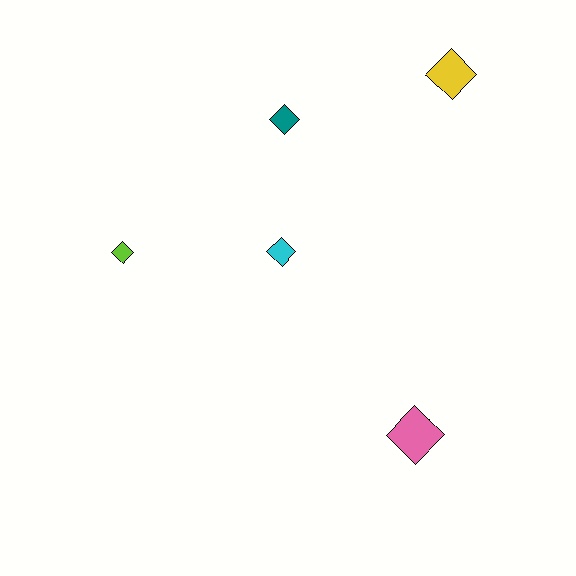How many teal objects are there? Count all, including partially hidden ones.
There is 1 teal object.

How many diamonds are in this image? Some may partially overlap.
There are 5 diamonds.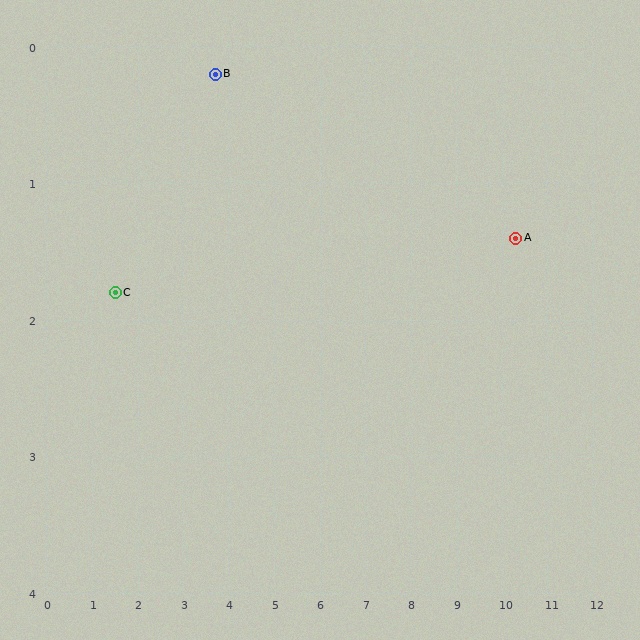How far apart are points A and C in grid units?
Points A and C are about 8.8 grid units apart.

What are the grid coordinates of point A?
Point A is at approximately (10.3, 1.4).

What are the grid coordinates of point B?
Point B is at approximately (3.7, 0.2).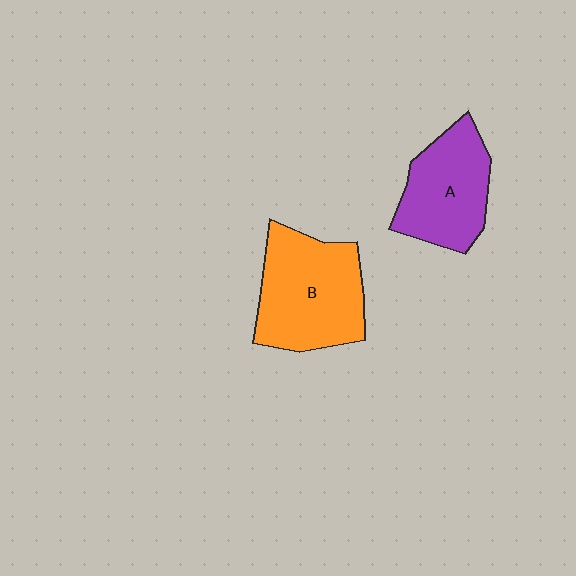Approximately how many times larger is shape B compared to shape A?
Approximately 1.3 times.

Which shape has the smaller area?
Shape A (purple).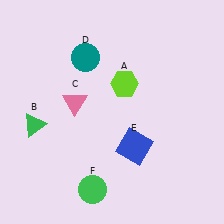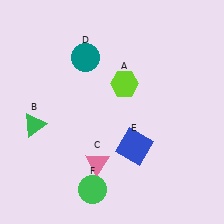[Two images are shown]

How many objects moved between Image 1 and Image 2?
1 object moved between the two images.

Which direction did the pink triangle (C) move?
The pink triangle (C) moved down.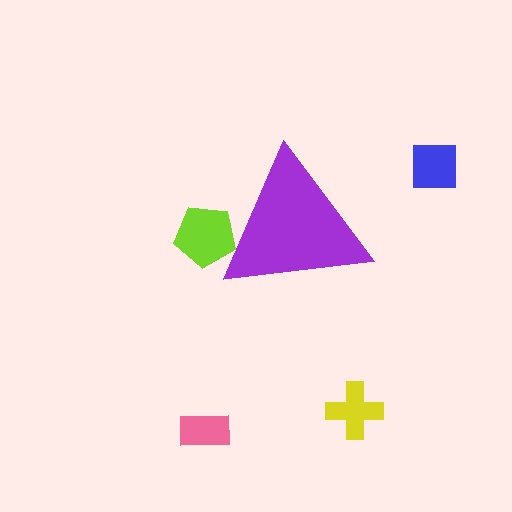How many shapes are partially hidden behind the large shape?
1 shape is partially hidden.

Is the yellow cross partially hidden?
No, the yellow cross is fully visible.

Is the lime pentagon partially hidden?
Yes, the lime pentagon is partially hidden behind the purple triangle.